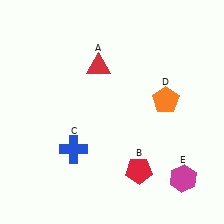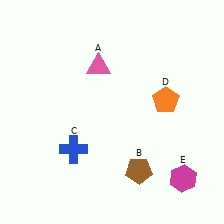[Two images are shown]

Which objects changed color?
A changed from red to pink. B changed from red to brown.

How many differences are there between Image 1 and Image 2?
There are 2 differences between the two images.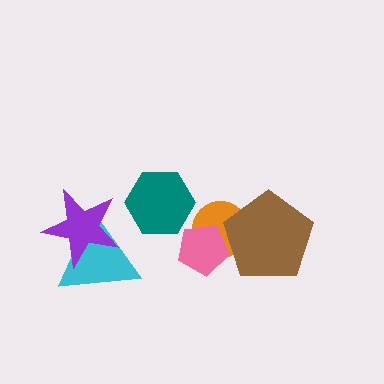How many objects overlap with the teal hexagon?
0 objects overlap with the teal hexagon.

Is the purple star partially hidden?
No, no other shape covers it.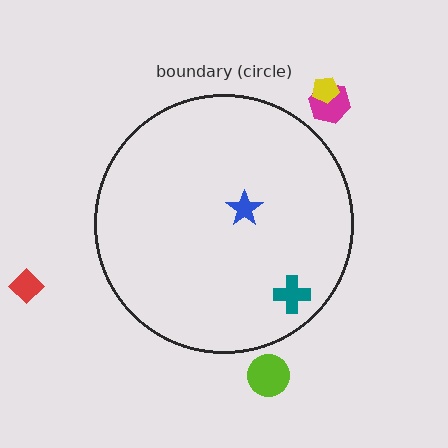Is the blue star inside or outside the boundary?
Inside.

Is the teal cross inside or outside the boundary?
Inside.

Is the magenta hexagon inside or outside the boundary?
Outside.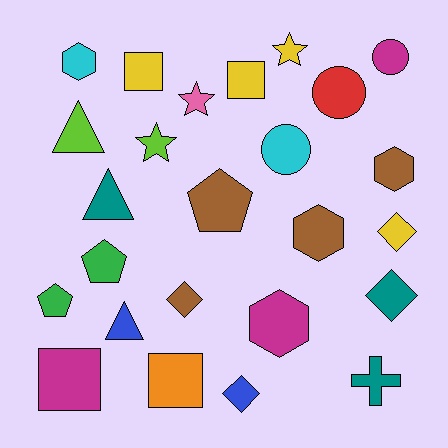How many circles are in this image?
There are 3 circles.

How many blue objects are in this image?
There are 2 blue objects.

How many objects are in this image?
There are 25 objects.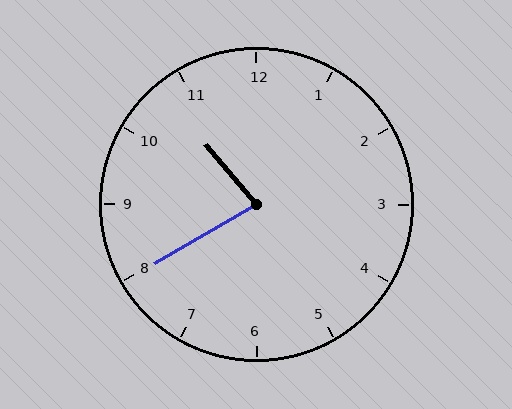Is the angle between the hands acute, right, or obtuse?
It is acute.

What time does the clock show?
10:40.